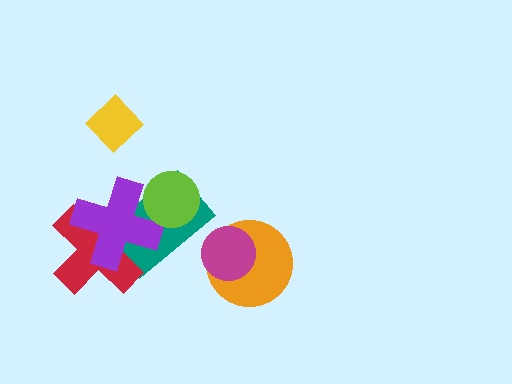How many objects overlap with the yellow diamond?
0 objects overlap with the yellow diamond.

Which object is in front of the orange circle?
The magenta circle is in front of the orange circle.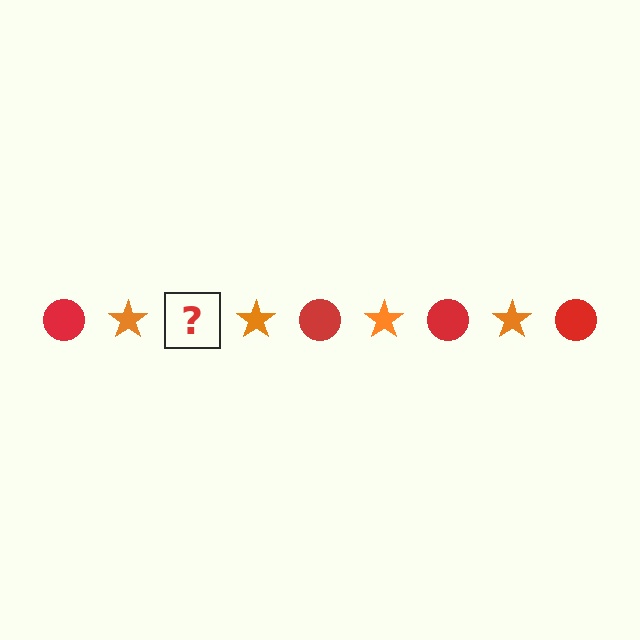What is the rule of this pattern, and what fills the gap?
The rule is that the pattern alternates between red circle and orange star. The gap should be filled with a red circle.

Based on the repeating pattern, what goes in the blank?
The blank should be a red circle.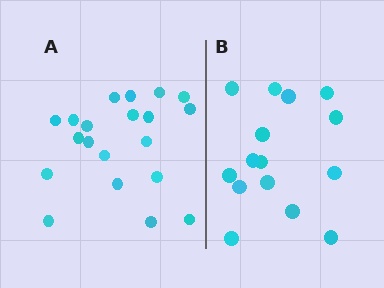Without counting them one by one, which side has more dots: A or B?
Region A (the left region) has more dots.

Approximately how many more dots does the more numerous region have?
Region A has about 5 more dots than region B.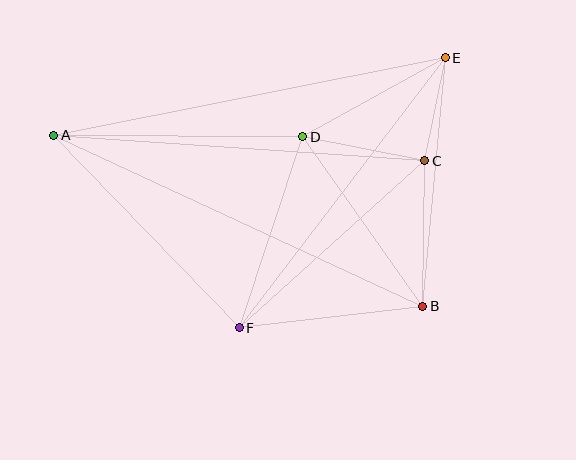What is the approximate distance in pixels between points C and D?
The distance between C and D is approximately 124 pixels.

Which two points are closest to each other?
Points C and E are closest to each other.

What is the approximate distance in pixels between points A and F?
The distance between A and F is approximately 267 pixels.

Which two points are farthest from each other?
Points A and B are farthest from each other.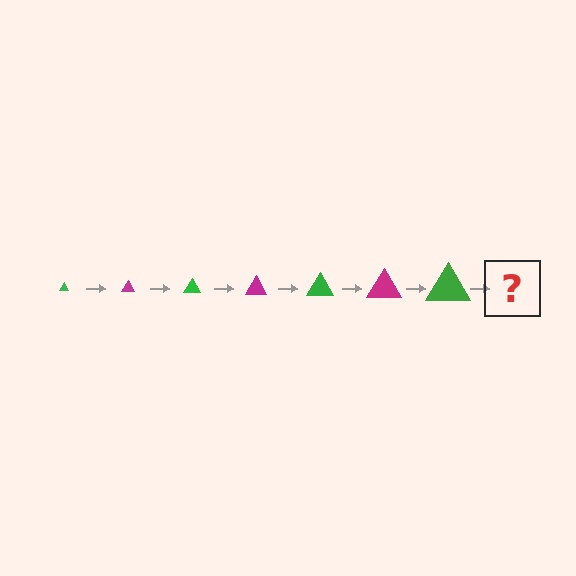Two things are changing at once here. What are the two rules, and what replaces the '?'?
The two rules are that the triangle grows larger each step and the color cycles through green and magenta. The '?' should be a magenta triangle, larger than the previous one.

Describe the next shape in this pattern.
It should be a magenta triangle, larger than the previous one.